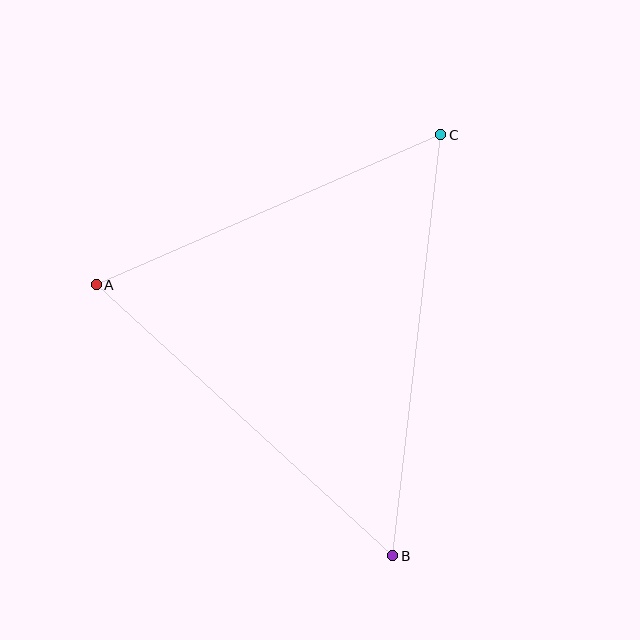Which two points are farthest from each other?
Points B and C are farthest from each other.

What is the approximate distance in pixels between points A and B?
The distance between A and B is approximately 401 pixels.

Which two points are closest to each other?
Points A and C are closest to each other.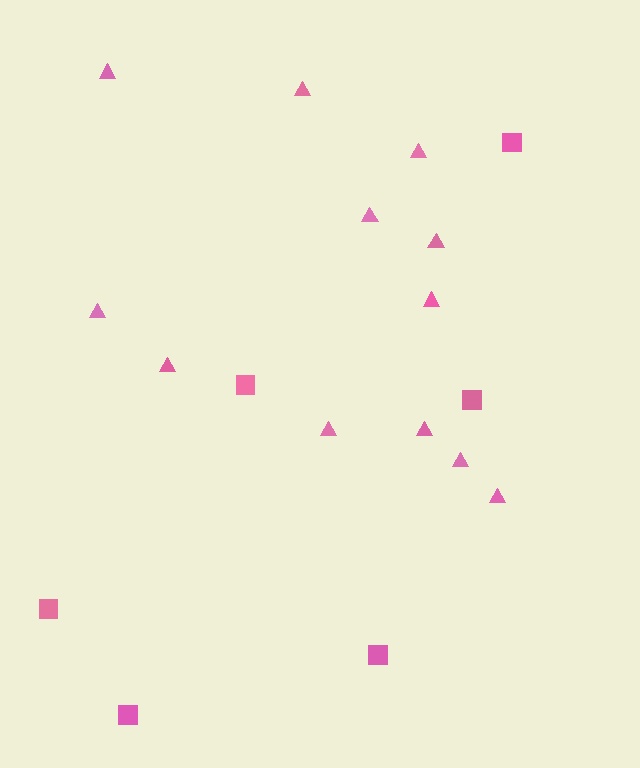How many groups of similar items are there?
There are 2 groups: one group of triangles (12) and one group of squares (6).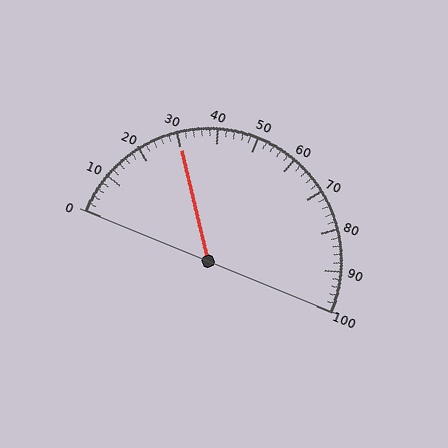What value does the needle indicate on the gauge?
The needle indicates approximately 30.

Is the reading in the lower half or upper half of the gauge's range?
The reading is in the lower half of the range (0 to 100).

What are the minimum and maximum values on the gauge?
The gauge ranges from 0 to 100.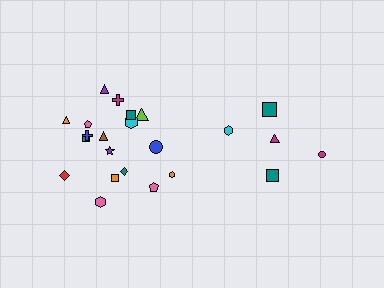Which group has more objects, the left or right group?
The left group.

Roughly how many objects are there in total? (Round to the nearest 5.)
Roughly 25 objects in total.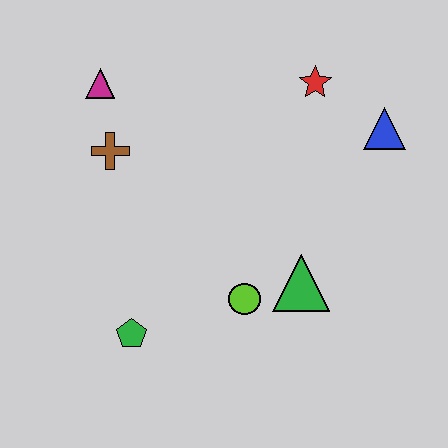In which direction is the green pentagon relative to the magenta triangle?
The green pentagon is below the magenta triangle.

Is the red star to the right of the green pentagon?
Yes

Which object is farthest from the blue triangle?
The green pentagon is farthest from the blue triangle.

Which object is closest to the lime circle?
The green triangle is closest to the lime circle.